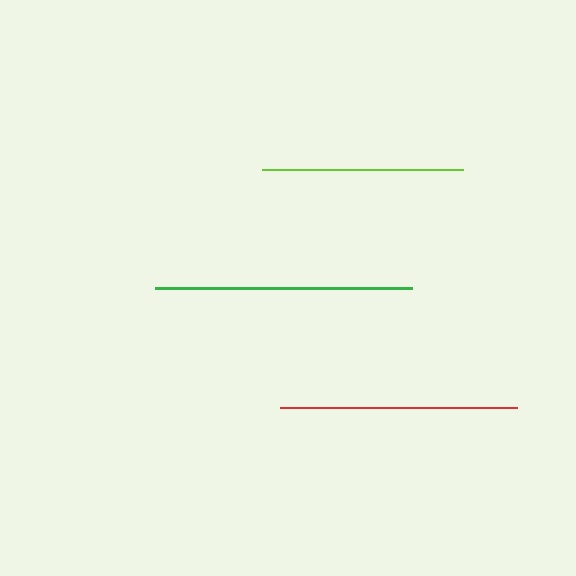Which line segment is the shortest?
The lime line is the shortest at approximately 201 pixels.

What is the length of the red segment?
The red segment is approximately 237 pixels long.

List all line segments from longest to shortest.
From longest to shortest: green, red, lime.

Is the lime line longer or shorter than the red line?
The red line is longer than the lime line.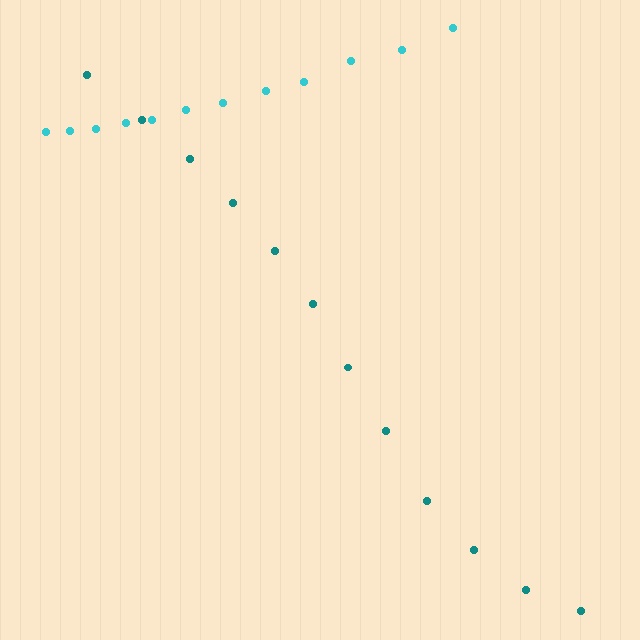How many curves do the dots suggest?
There are 2 distinct paths.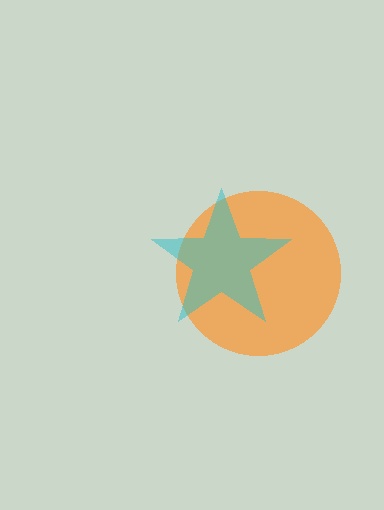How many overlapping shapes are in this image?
There are 2 overlapping shapes in the image.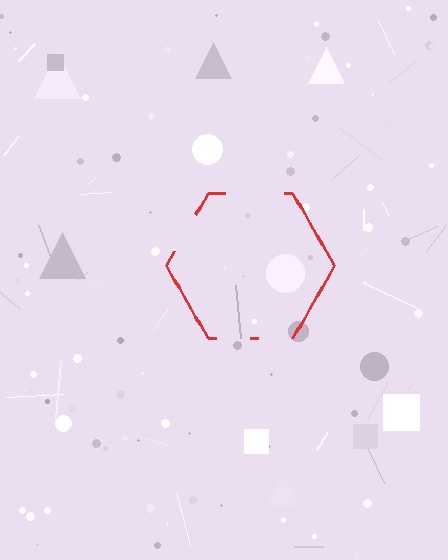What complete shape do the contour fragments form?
The contour fragments form a hexagon.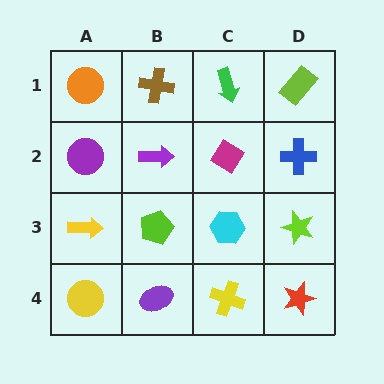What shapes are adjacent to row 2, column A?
An orange circle (row 1, column A), a yellow arrow (row 3, column A), a purple arrow (row 2, column B).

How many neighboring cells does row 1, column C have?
3.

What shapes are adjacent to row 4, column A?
A yellow arrow (row 3, column A), a purple ellipse (row 4, column B).